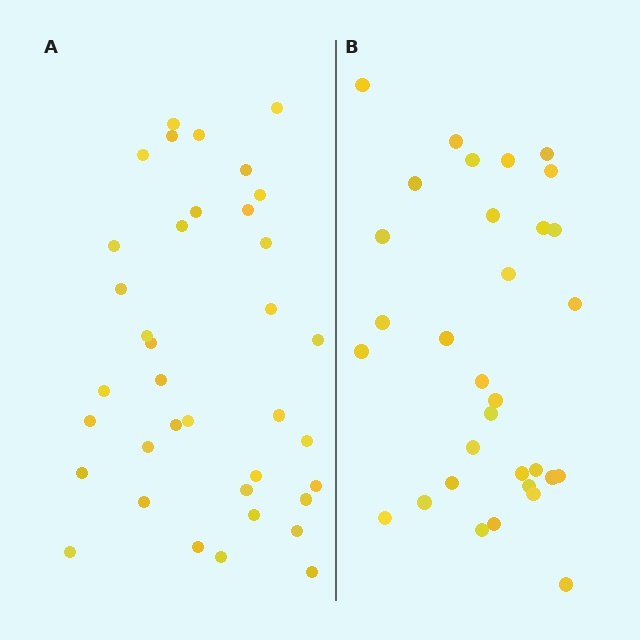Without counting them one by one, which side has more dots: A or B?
Region A (the left region) has more dots.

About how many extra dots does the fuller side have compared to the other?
Region A has about 5 more dots than region B.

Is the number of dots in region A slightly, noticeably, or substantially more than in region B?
Region A has only slightly more — the two regions are fairly close. The ratio is roughly 1.2 to 1.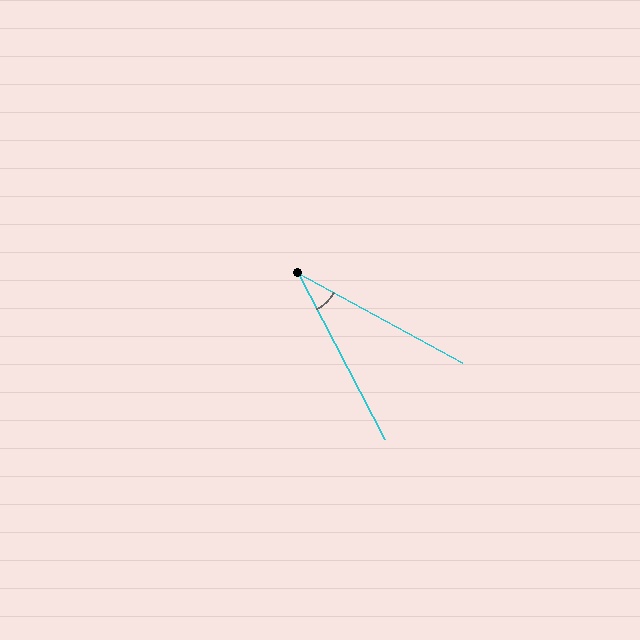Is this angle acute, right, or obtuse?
It is acute.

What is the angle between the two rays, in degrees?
Approximately 34 degrees.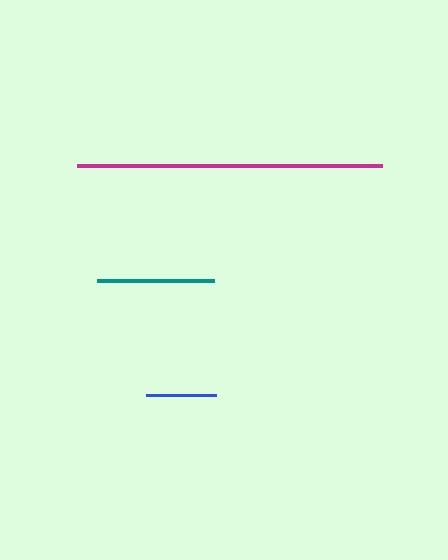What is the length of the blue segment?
The blue segment is approximately 69 pixels long.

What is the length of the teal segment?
The teal segment is approximately 117 pixels long.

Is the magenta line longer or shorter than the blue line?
The magenta line is longer than the blue line.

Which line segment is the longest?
The magenta line is the longest at approximately 305 pixels.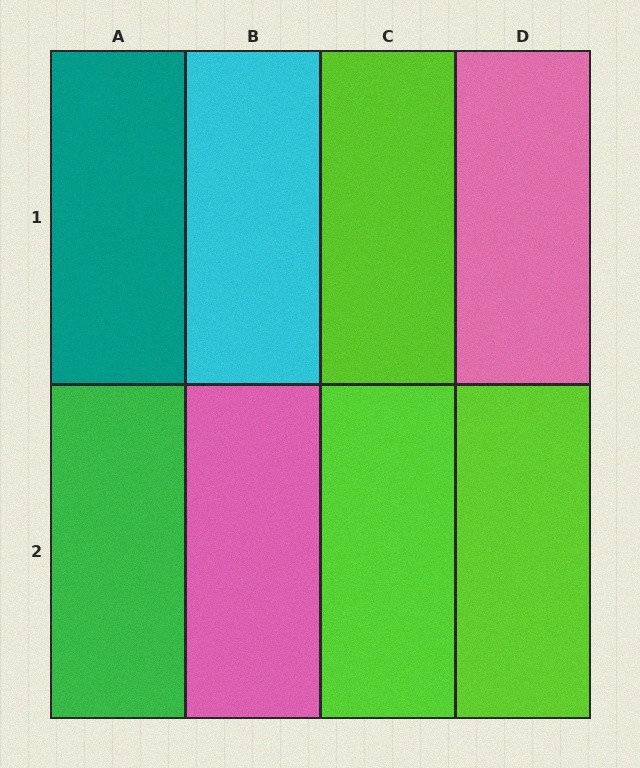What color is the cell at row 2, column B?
Pink.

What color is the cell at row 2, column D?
Lime.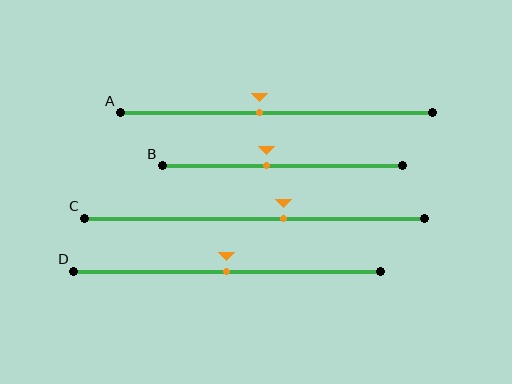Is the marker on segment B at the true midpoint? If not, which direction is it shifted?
No, the marker on segment B is shifted to the left by about 7% of the segment length.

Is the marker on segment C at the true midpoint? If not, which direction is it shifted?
No, the marker on segment C is shifted to the right by about 8% of the segment length.